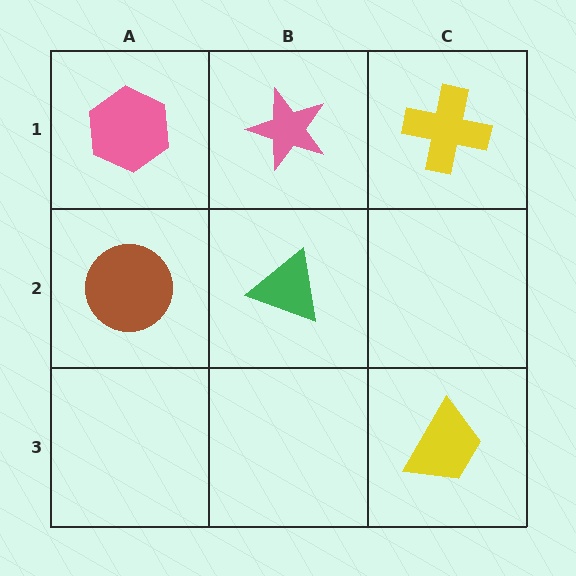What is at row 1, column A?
A pink hexagon.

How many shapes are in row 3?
1 shape.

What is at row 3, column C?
A yellow trapezoid.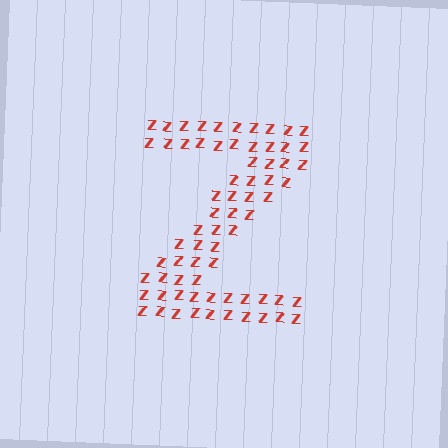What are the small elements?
The small elements are letter Z's.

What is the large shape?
The large shape is the letter Z.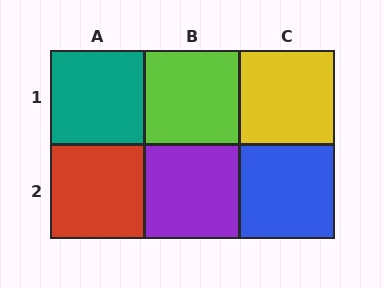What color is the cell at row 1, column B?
Lime.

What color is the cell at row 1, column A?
Teal.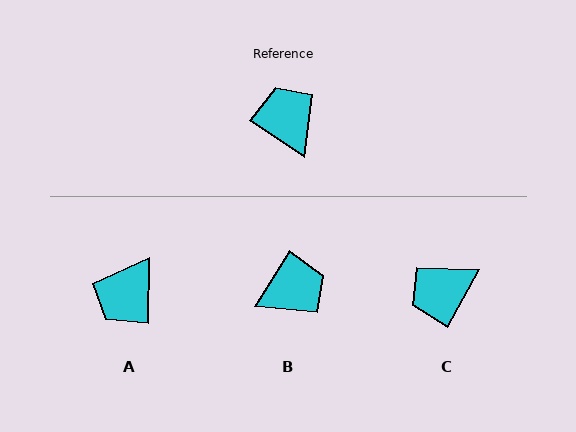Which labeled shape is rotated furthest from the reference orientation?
A, about 123 degrees away.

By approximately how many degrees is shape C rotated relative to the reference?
Approximately 96 degrees counter-clockwise.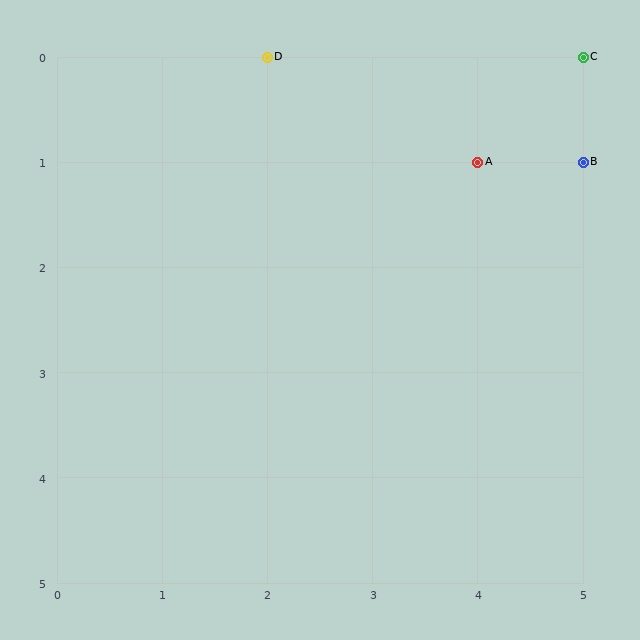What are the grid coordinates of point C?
Point C is at grid coordinates (5, 0).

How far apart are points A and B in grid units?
Points A and B are 1 column apart.